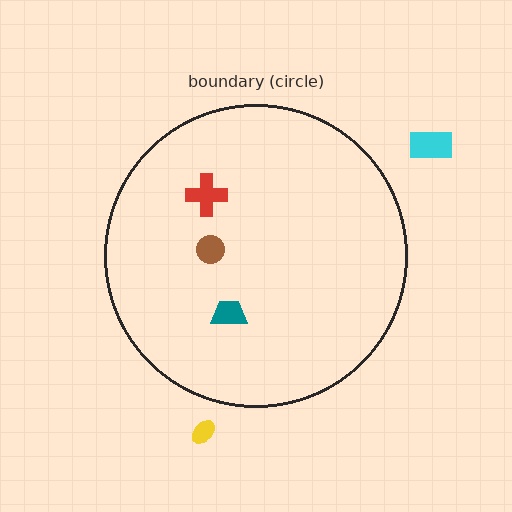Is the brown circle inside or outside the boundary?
Inside.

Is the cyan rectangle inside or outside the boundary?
Outside.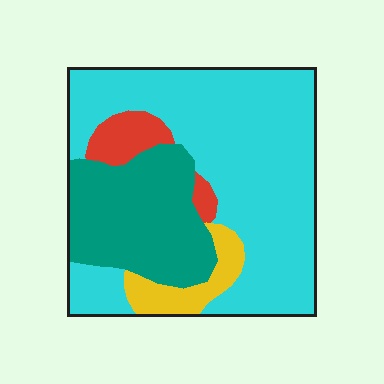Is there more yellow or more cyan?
Cyan.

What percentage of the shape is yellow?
Yellow takes up about one tenth (1/10) of the shape.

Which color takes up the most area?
Cyan, at roughly 60%.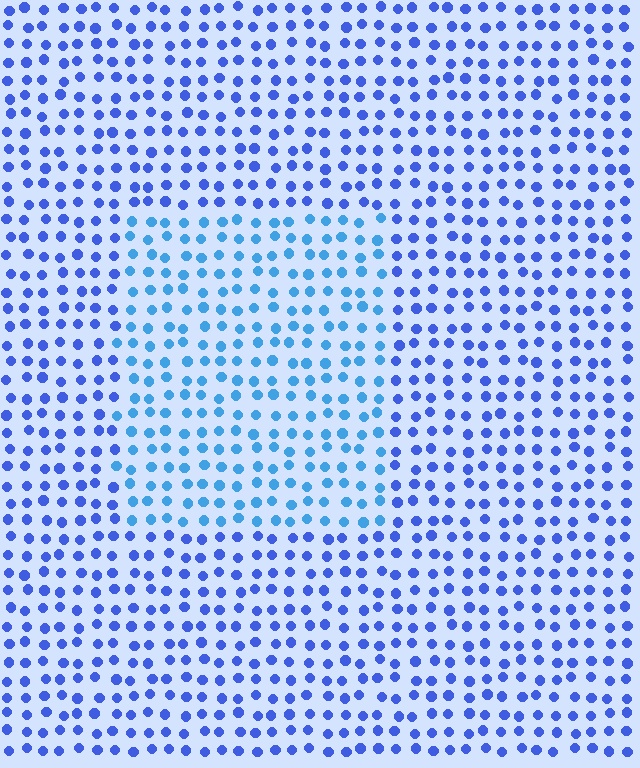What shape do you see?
I see a rectangle.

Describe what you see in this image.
The image is filled with small blue elements in a uniform arrangement. A rectangle-shaped region is visible where the elements are tinted to a slightly different hue, forming a subtle color boundary.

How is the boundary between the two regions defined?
The boundary is defined purely by a slight shift in hue (about 26 degrees). Spacing, size, and orientation are identical on both sides.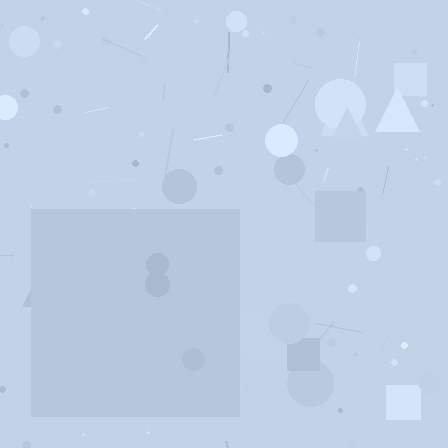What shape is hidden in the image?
A square is hidden in the image.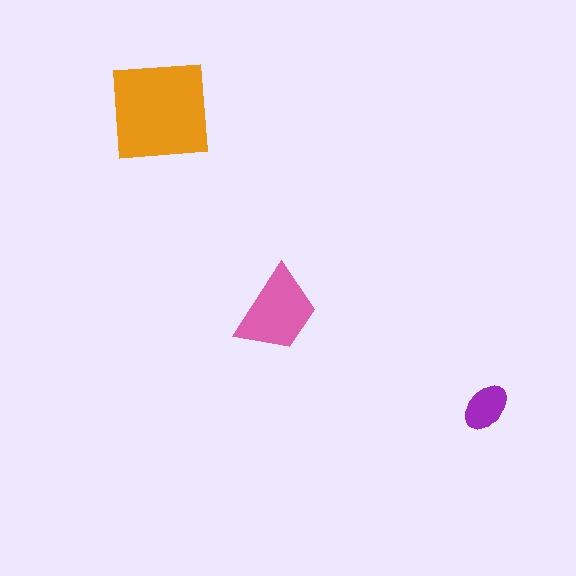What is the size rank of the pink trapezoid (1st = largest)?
2nd.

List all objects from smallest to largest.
The purple ellipse, the pink trapezoid, the orange square.